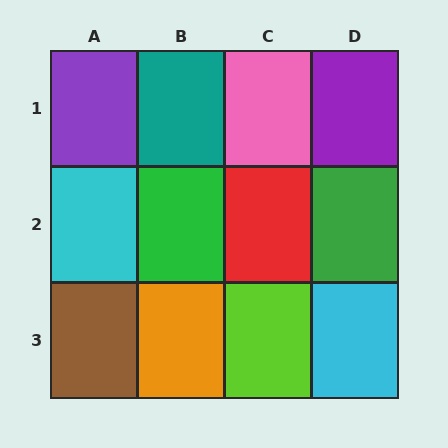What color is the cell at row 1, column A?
Purple.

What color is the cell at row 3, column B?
Orange.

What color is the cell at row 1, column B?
Teal.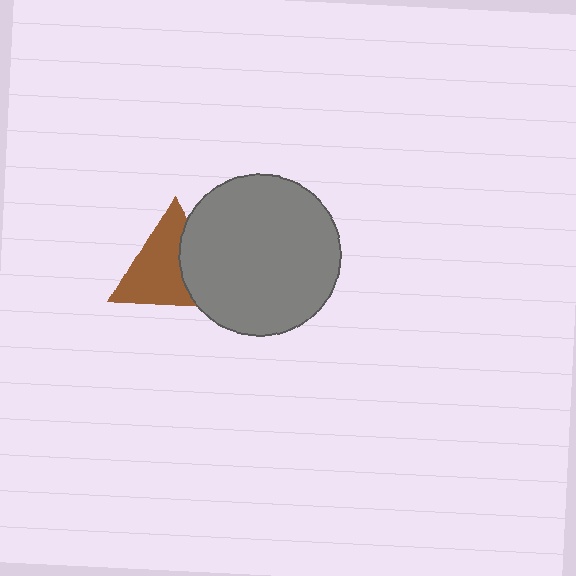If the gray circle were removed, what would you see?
You would see the complete brown triangle.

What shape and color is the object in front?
The object in front is a gray circle.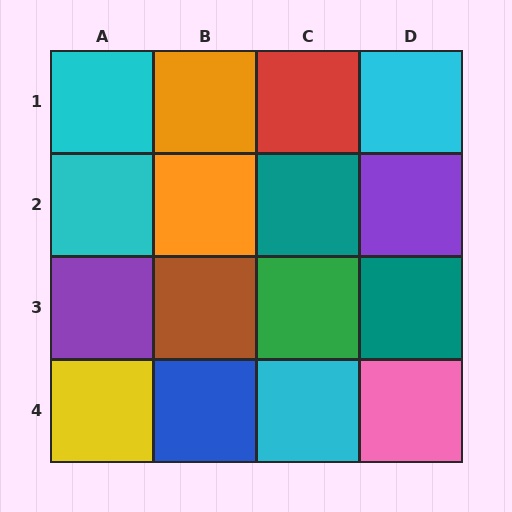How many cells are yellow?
1 cell is yellow.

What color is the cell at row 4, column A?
Yellow.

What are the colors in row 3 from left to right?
Purple, brown, green, teal.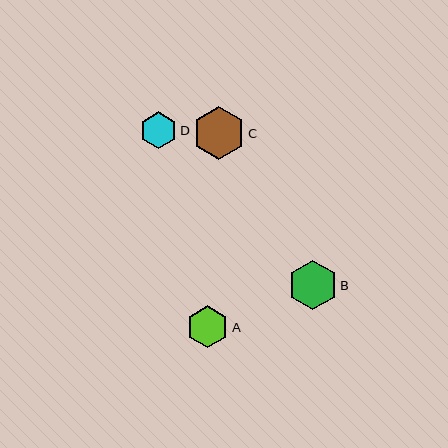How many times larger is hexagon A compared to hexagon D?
Hexagon A is approximately 1.1 times the size of hexagon D.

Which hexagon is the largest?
Hexagon C is the largest with a size of approximately 52 pixels.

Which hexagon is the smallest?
Hexagon D is the smallest with a size of approximately 37 pixels.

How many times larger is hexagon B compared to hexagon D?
Hexagon B is approximately 1.3 times the size of hexagon D.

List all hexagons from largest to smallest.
From largest to smallest: C, B, A, D.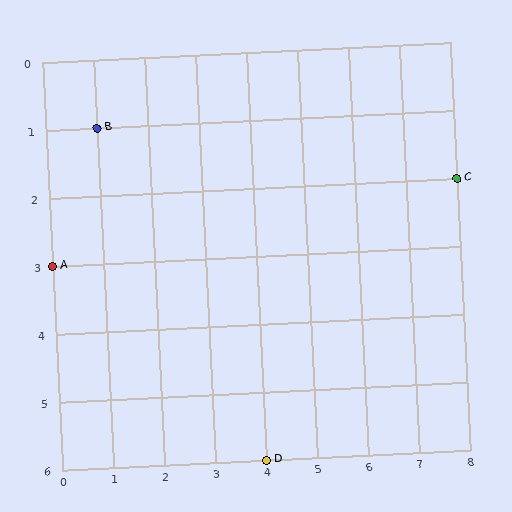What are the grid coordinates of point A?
Point A is at grid coordinates (0, 3).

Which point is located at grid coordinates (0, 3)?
Point A is at (0, 3).